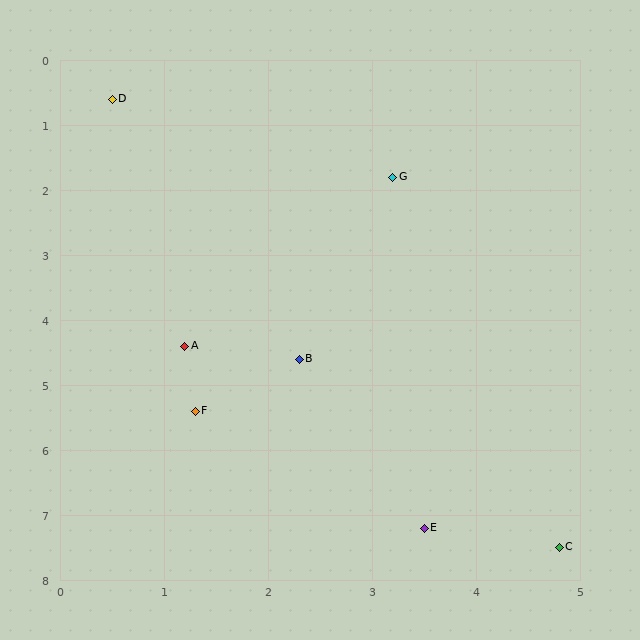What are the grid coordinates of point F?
Point F is at approximately (1.3, 5.4).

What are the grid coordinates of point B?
Point B is at approximately (2.3, 4.6).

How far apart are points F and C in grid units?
Points F and C are about 4.1 grid units apart.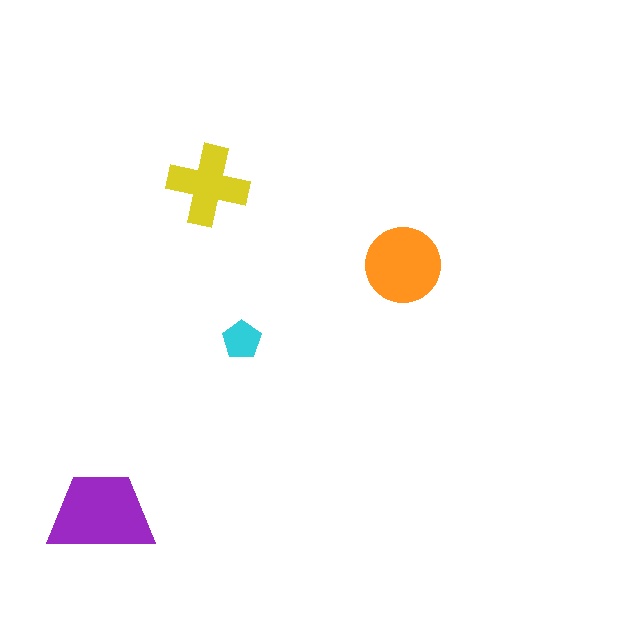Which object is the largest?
The purple trapezoid.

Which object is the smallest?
The cyan pentagon.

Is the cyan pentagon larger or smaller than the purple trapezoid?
Smaller.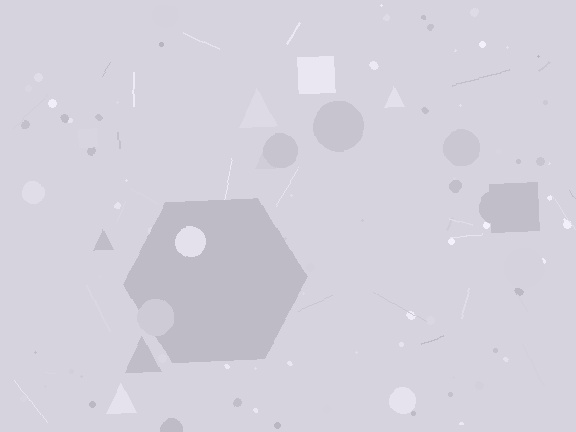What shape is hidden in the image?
A hexagon is hidden in the image.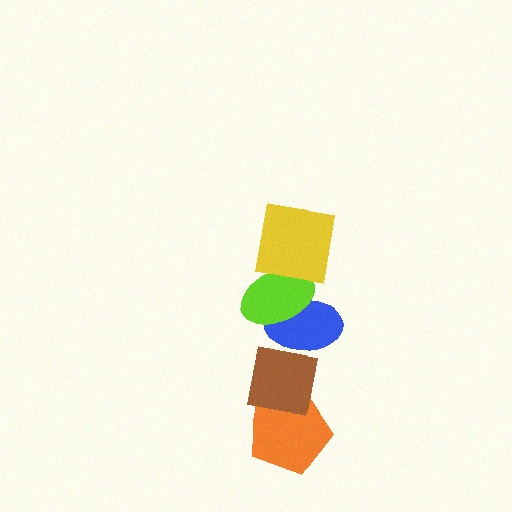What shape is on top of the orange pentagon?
The brown square is on top of the orange pentagon.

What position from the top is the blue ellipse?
The blue ellipse is 3rd from the top.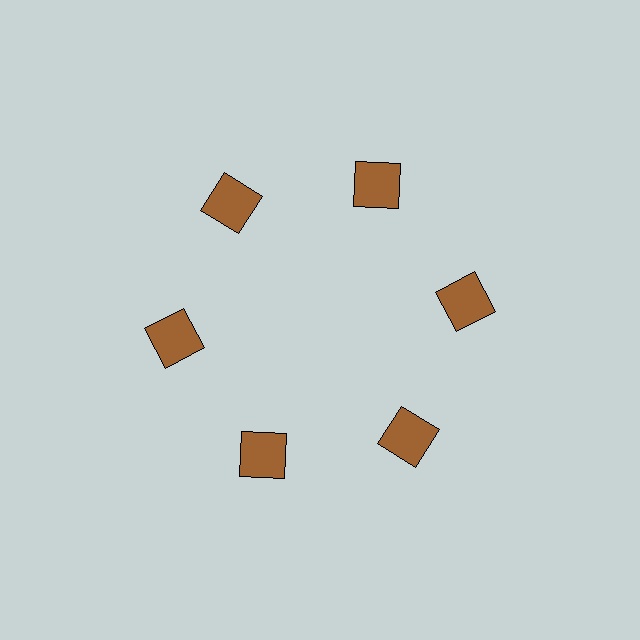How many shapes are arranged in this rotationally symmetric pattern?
There are 6 shapes, arranged in 6 groups of 1.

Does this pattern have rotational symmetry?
Yes, this pattern has 6-fold rotational symmetry. It looks the same after rotating 60 degrees around the center.